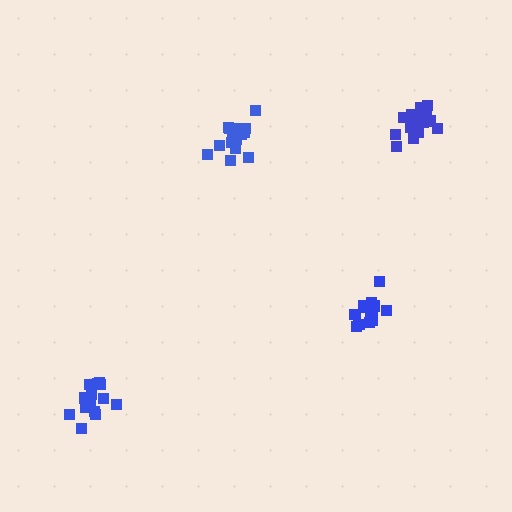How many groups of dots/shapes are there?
There are 4 groups.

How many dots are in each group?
Group 1: 14 dots, Group 2: 17 dots, Group 3: 17 dots, Group 4: 13 dots (61 total).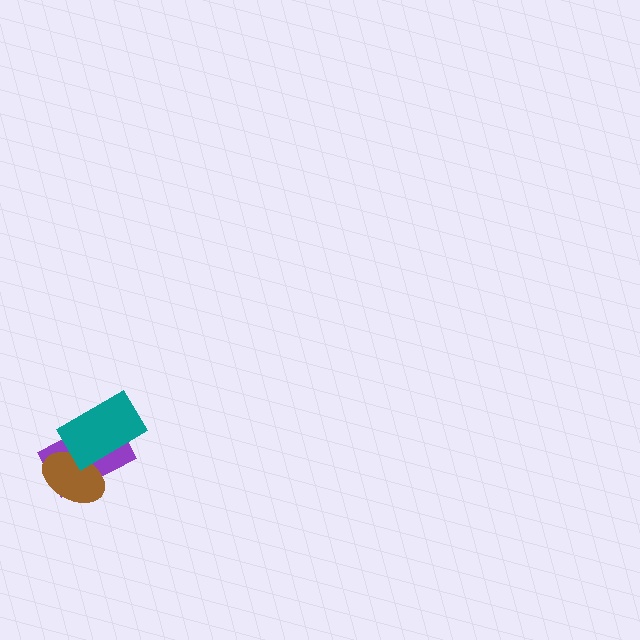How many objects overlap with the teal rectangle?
2 objects overlap with the teal rectangle.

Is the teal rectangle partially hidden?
No, no other shape covers it.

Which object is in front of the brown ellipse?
The teal rectangle is in front of the brown ellipse.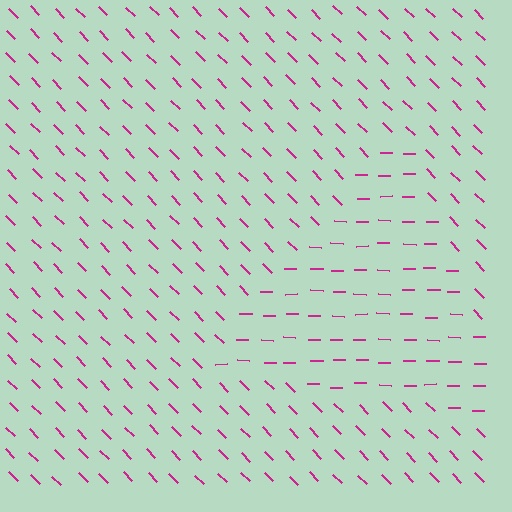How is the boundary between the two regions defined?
The boundary is defined purely by a change in line orientation (approximately 45 degrees difference). All lines are the same color and thickness.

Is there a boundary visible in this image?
Yes, there is a texture boundary formed by a change in line orientation.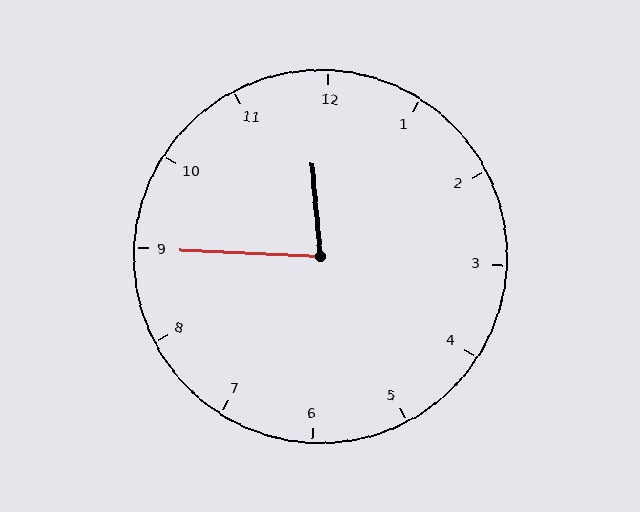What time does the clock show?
11:45.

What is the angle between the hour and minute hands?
Approximately 82 degrees.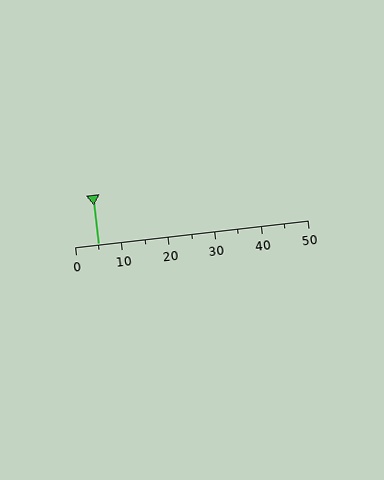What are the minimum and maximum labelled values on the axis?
The axis runs from 0 to 50.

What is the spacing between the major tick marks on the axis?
The major ticks are spaced 10 apart.